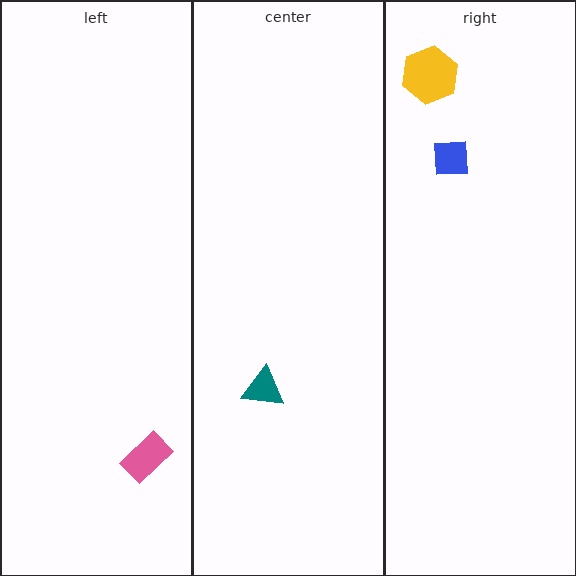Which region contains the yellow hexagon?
The right region.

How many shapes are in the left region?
1.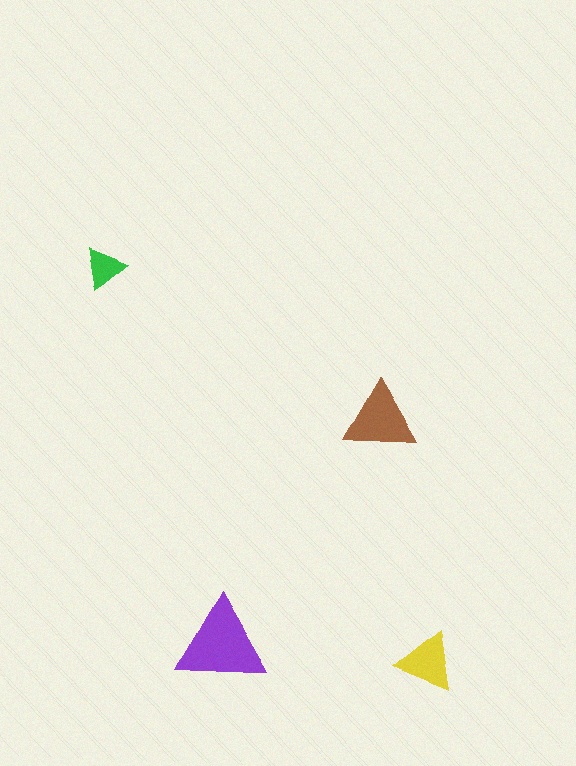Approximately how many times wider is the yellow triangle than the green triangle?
About 1.5 times wider.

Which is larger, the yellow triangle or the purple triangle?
The purple one.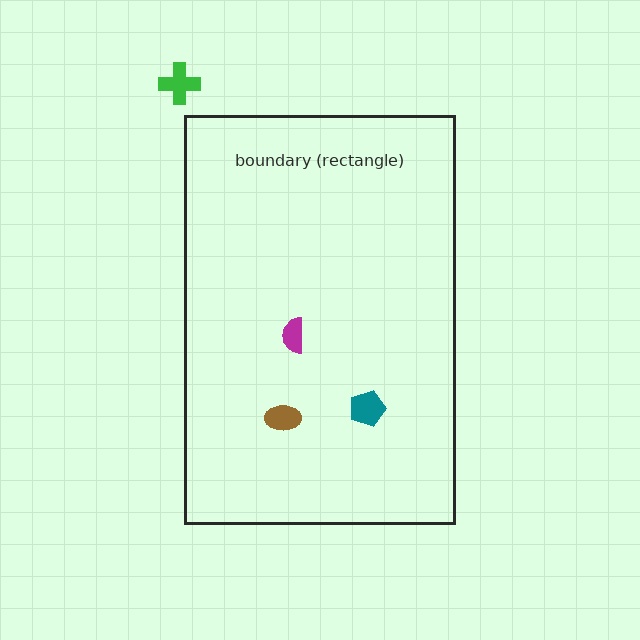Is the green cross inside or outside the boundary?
Outside.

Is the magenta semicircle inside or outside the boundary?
Inside.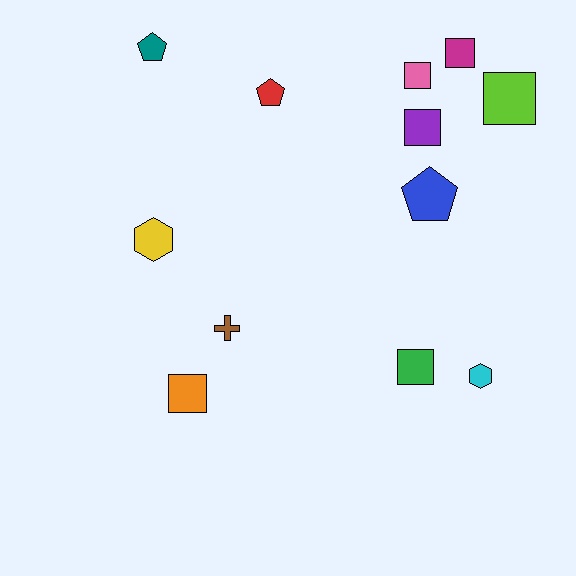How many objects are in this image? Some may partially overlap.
There are 12 objects.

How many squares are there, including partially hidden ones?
There are 6 squares.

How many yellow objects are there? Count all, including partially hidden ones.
There is 1 yellow object.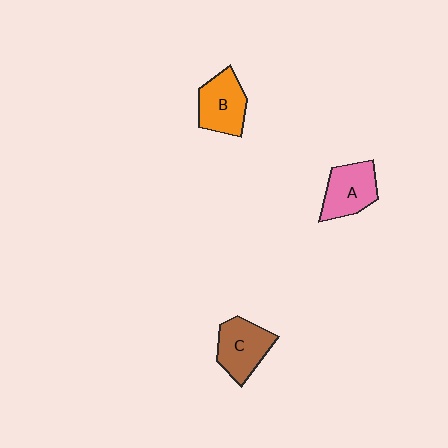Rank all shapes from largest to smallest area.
From largest to smallest: C (brown), B (orange), A (pink).